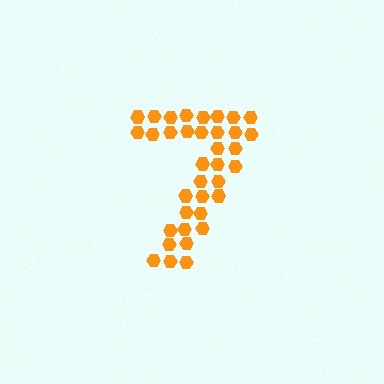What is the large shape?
The large shape is the digit 7.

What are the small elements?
The small elements are hexagons.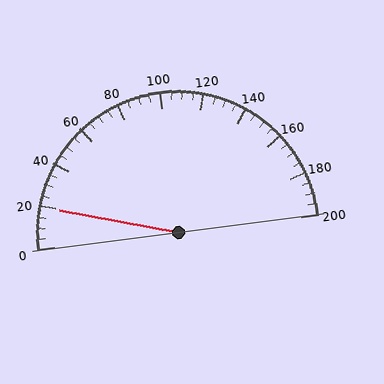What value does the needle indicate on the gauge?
The needle indicates approximately 20.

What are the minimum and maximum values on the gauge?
The gauge ranges from 0 to 200.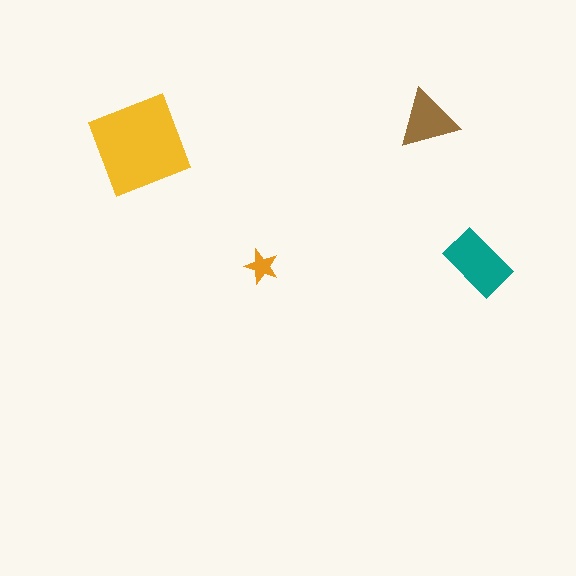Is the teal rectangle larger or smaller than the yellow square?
Smaller.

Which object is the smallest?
The orange star.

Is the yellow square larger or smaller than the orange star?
Larger.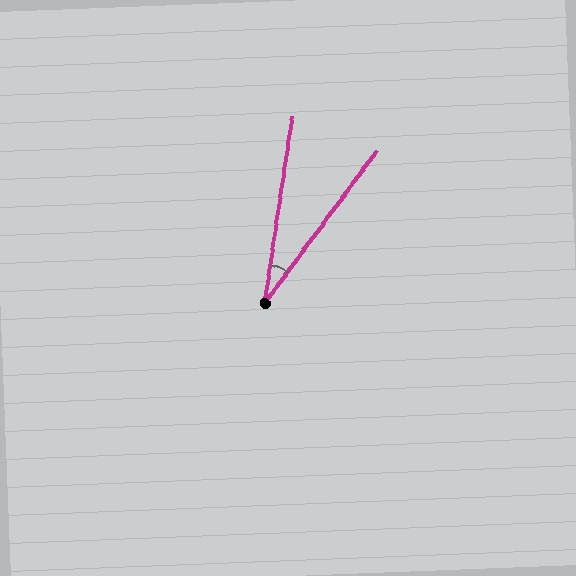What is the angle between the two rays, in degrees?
Approximately 28 degrees.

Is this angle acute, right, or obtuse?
It is acute.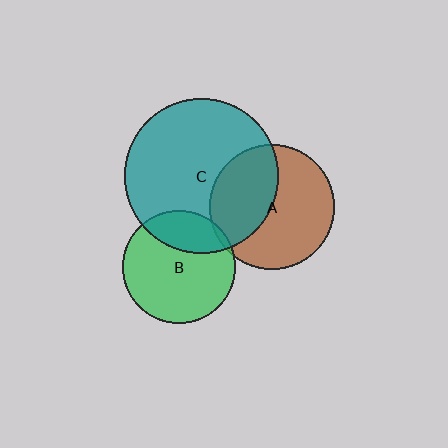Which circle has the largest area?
Circle C (teal).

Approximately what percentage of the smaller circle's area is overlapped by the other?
Approximately 40%.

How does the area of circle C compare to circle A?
Approximately 1.5 times.